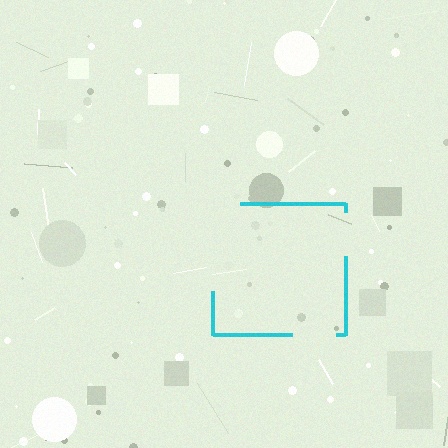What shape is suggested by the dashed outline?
The dashed outline suggests a square.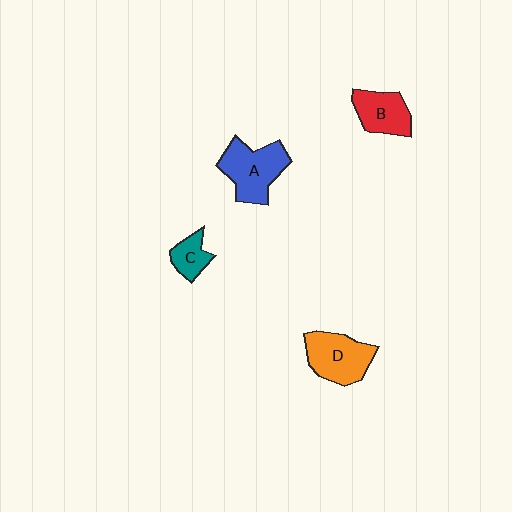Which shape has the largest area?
Shape A (blue).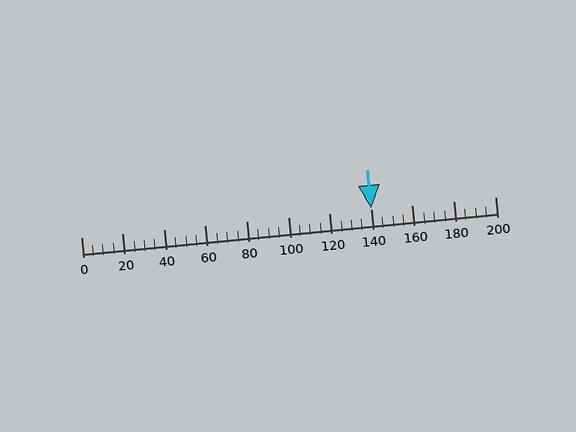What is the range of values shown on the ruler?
The ruler shows values from 0 to 200.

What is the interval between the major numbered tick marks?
The major tick marks are spaced 20 units apart.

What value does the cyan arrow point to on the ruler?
The cyan arrow points to approximately 140.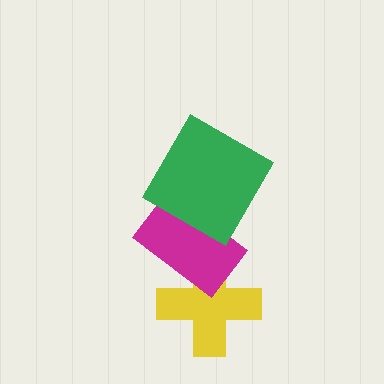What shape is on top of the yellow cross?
The magenta rectangle is on top of the yellow cross.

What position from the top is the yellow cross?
The yellow cross is 3rd from the top.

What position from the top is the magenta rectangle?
The magenta rectangle is 2nd from the top.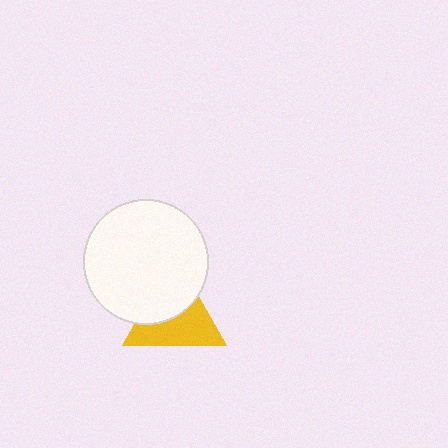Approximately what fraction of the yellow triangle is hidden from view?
Roughly 46% of the yellow triangle is hidden behind the white circle.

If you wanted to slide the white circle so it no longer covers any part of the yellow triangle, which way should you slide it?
Slide it up — that is the most direct way to separate the two shapes.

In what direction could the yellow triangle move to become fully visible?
The yellow triangle could move down. That would shift it out from behind the white circle entirely.